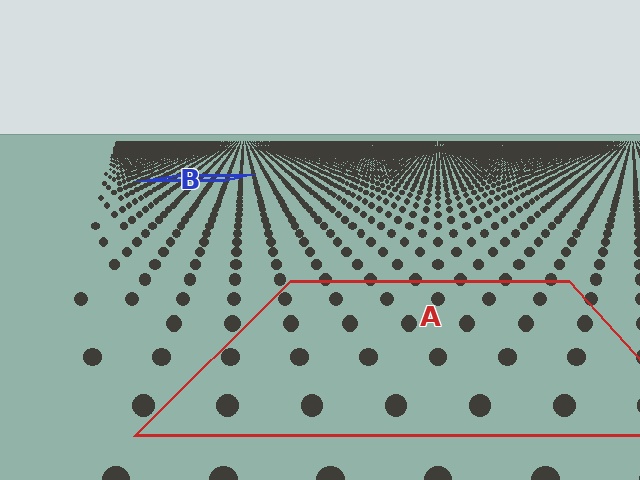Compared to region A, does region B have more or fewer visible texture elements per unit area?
Region B has more texture elements per unit area — they are packed more densely because it is farther away.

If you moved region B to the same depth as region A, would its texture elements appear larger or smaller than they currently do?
They would appear larger. At a closer depth, the same texture elements are projected at a bigger on-screen size.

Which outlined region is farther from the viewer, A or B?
Region B is farther from the viewer — the texture elements inside it appear smaller and more densely packed.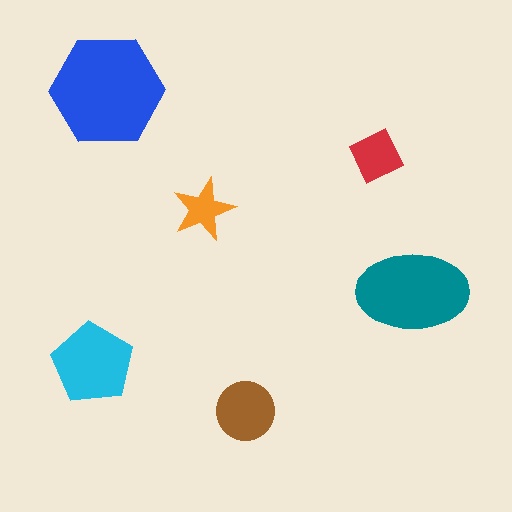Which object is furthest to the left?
The cyan pentagon is leftmost.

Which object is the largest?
The blue hexagon.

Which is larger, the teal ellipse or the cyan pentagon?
The teal ellipse.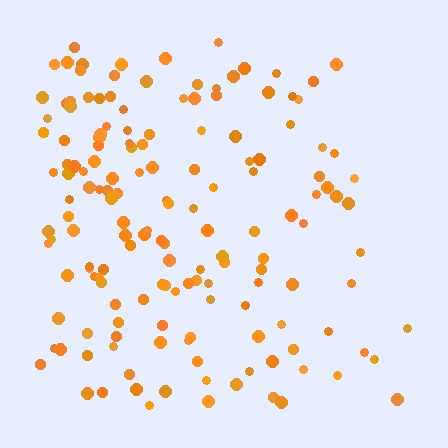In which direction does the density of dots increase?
From right to left, with the left side densest.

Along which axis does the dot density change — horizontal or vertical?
Horizontal.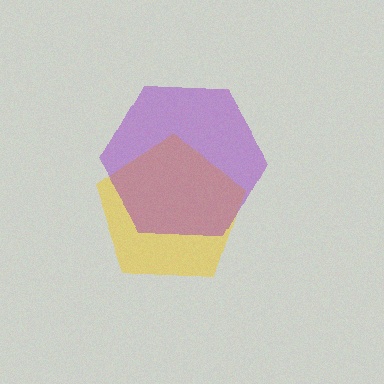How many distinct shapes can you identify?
There are 2 distinct shapes: a yellow pentagon, a purple hexagon.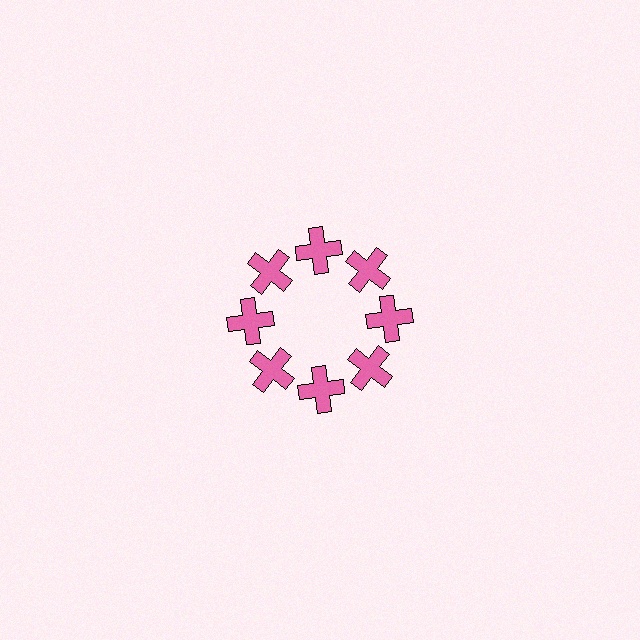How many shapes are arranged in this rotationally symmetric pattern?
There are 8 shapes, arranged in 8 groups of 1.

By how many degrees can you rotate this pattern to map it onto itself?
The pattern maps onto itself every 45 degrees of rotation.